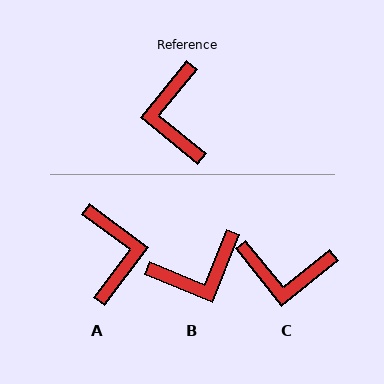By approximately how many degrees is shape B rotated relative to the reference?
Approximately 107 degrees counter-clockwise.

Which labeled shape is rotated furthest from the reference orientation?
A, about 178 degrees away.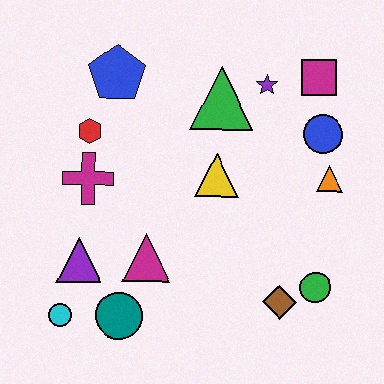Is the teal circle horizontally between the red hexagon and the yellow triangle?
Yes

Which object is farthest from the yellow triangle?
The cyan circle is farthest from the yellow triangle.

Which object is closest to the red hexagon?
The magenta cross is closest to the red hexagon.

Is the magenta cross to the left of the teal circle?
Yes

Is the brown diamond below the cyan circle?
No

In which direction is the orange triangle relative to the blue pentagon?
The orange triangle is to the right of the blue pentagon.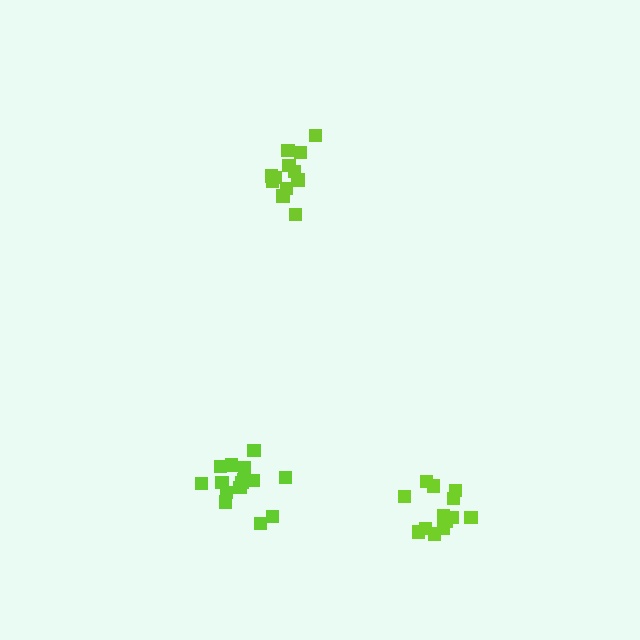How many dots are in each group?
Group 1: 15 dots, Group 2: 12 dots, Group 3: 13 dots (40 total).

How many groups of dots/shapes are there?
There are 3 groups.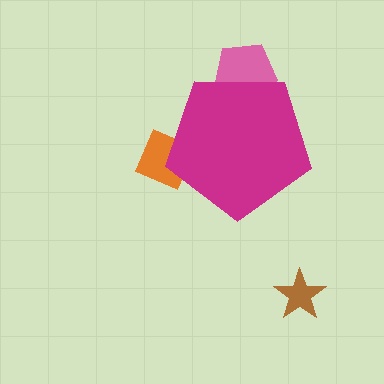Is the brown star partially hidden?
No, the brown star is fully visible.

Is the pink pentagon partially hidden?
Yes, the pink pentagon is partially hidden behind the magenta pentagon.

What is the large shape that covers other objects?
A magenta pentagon.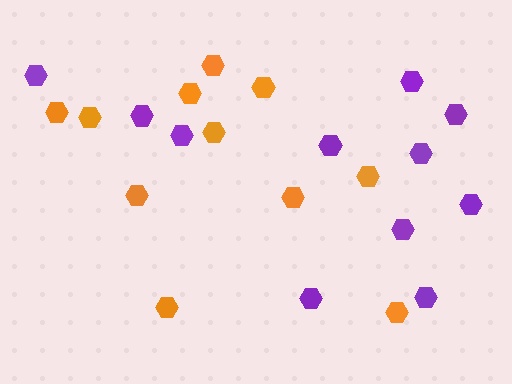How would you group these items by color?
There are 2 groups: one group of purple hexagons (11) and one group of orange hexagons (11).